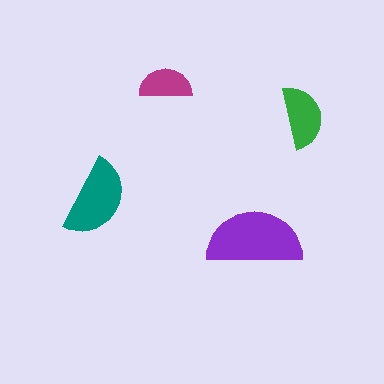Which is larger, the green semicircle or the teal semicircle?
The teal one.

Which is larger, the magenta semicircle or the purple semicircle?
The purple one.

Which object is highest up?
The magenta semicircle is topmost.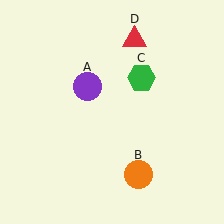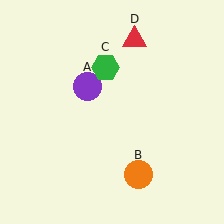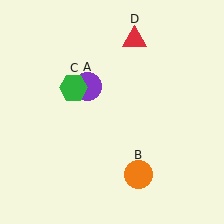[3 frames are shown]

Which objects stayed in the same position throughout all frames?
Purple circle (object A) and orange circle (object B) and red triangle (object D) remained stationary.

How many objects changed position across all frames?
1 object changed position: green hexagon (object C).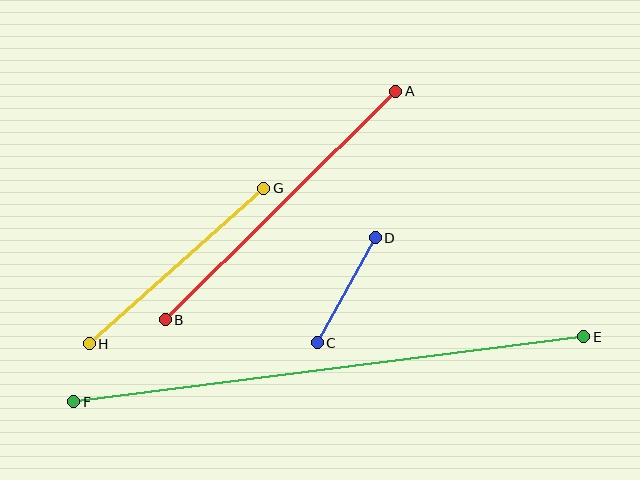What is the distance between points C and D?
The distance is approximately 120 pixels.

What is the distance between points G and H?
The distance is approximately 234 pixels.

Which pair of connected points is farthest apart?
Points E and F are farthest apart.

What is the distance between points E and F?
The distance is approximately 514 pixels.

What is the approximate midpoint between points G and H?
The midpoint is at approximately (177, 266) pixels.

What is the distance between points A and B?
The distance is approximately 324 pixels.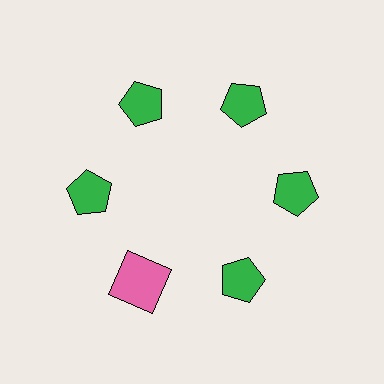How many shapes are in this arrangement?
There are 6 shapes arranged in a ring pattern.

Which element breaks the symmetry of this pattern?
The pink square at roughly the 7 o'clock position breaks the symmetry. All other shapes are green pentagons.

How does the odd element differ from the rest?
It differs in both color (pink instead of green) and shape (square instead of pentagon).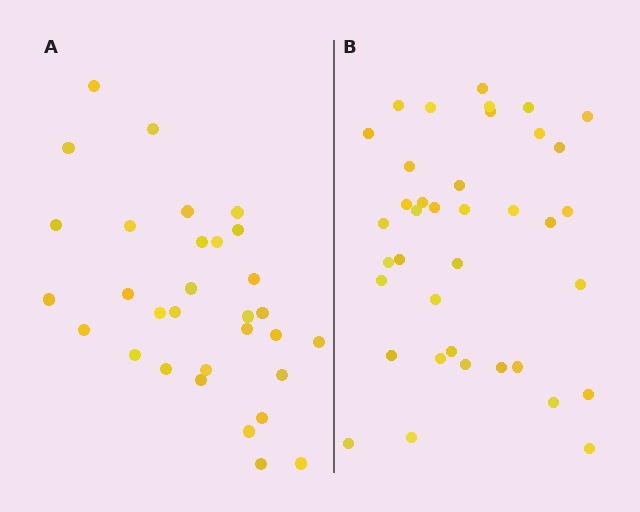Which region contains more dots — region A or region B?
Region B (the right region) has more dots.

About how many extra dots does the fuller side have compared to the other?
Region B has roughly 8 or so more dots than region A.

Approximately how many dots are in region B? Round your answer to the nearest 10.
About 40 dots. (The exact count is 38, which rounds to 40.)